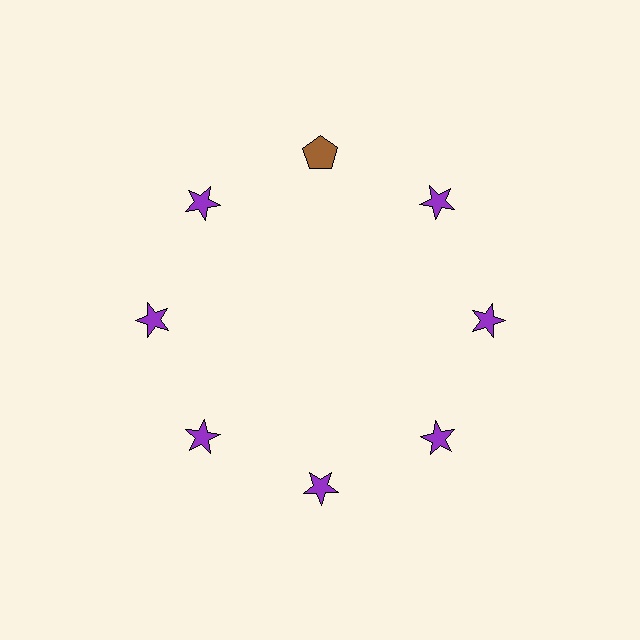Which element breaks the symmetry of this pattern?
The brown pentagon at roughly the 12 o'clock position breaks the symmetry. All other shapes are purple stars.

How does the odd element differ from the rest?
It differs in both color (brown instead of purple) and shape (pentagon instead of star).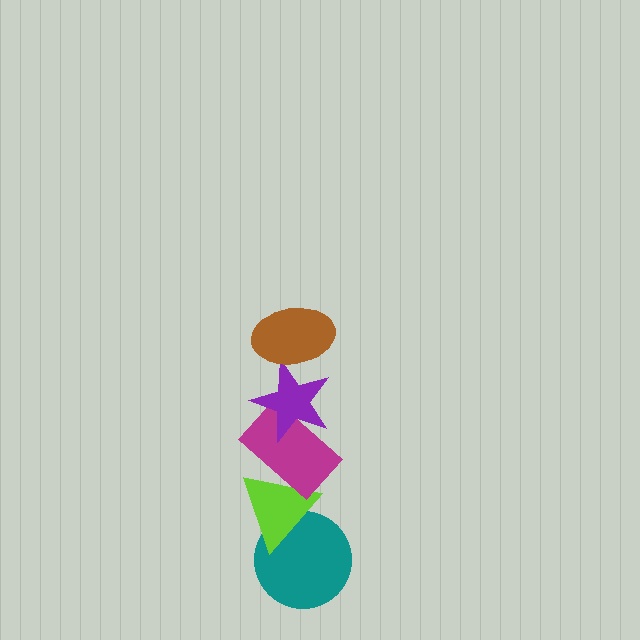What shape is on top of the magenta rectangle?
The purple star is on top of the magenta rectangle.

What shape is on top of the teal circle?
The lime triangle is on top of the teal circle.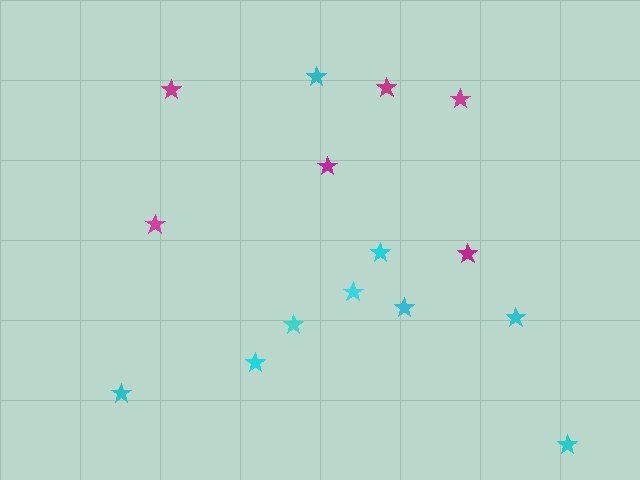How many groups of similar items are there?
There are 2 groups: one group of cyan stars (9) and one group of magenta stars (6).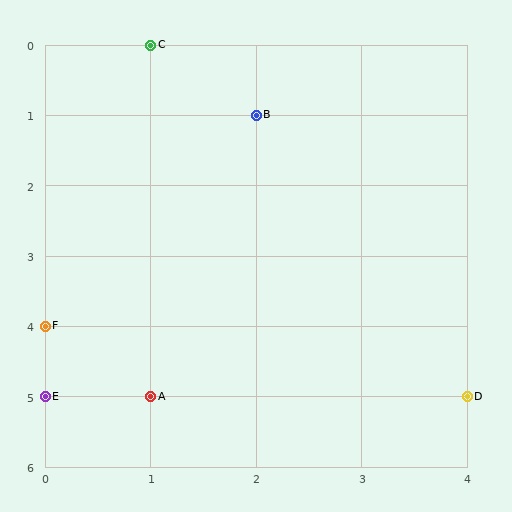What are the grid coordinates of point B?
Point B is at grid coordinates (2, 1).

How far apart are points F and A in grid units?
Points F and A are 1 column and 1 row apart (about 1.4 grid units diagonally).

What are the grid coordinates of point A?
Point A is at grid coordinates (1, 5).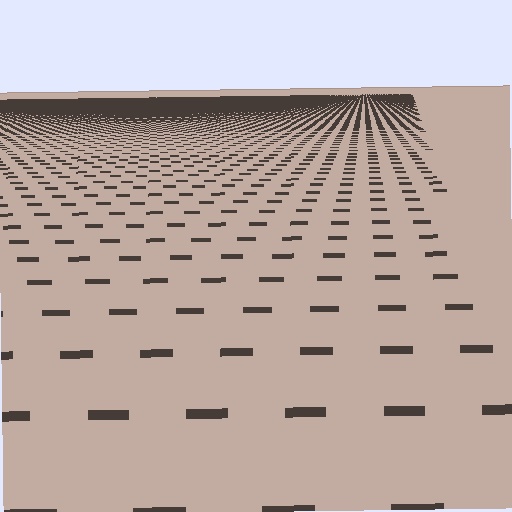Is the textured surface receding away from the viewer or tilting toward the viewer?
The surface is receding away from the viewer. Texture elements get smaller and denser toward the top.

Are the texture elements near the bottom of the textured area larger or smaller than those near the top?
Larger. Near the bottom, elements are closer to the viewer and appear at a bigger on-screen size.